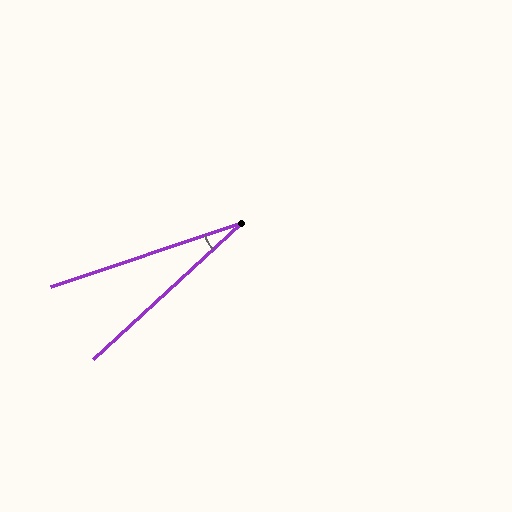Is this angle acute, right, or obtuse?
It is acute.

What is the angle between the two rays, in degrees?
Approximately 24 degrees.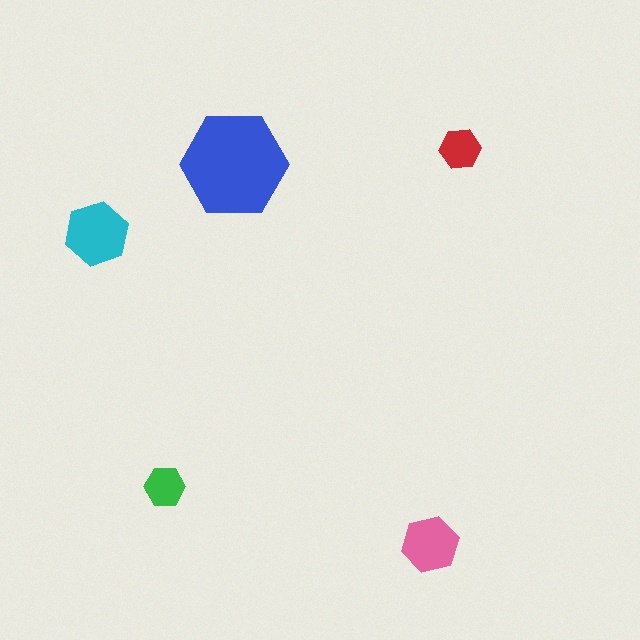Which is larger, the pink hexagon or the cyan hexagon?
The cyan one.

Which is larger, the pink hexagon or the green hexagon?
The pink one.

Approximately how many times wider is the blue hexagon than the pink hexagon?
About 2 times wider.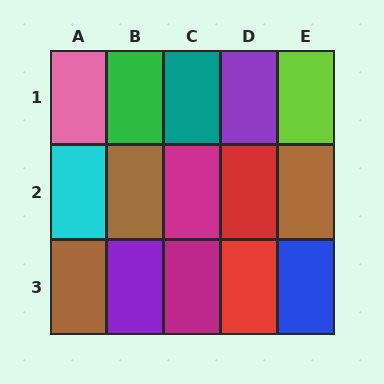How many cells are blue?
1 cell is blue.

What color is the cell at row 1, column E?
Lime.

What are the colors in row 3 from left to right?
Brown, purple, magenta, red, blue.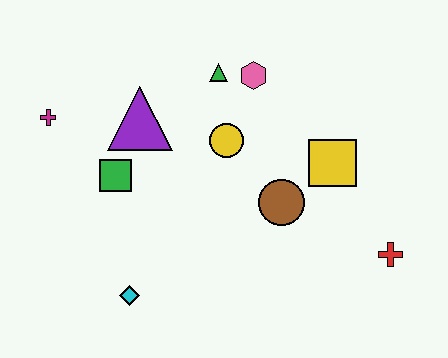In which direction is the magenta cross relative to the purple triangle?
The magenta cross is to the left of the purple triangle.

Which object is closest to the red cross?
The yellow square is closest to the red cross.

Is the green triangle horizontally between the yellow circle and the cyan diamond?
Yes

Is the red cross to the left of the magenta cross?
No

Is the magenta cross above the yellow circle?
Yes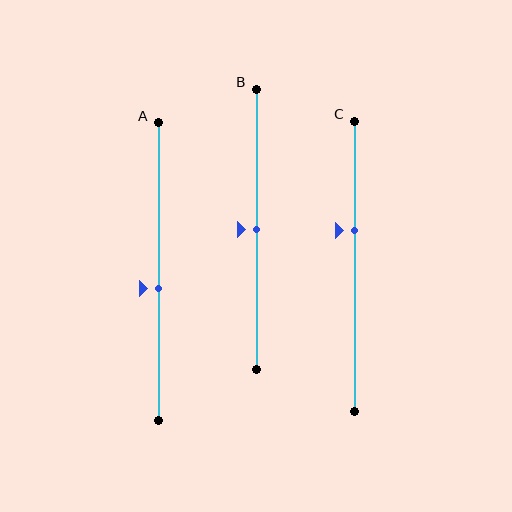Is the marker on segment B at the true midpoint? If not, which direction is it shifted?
Yes, the marker on segment B is at the true midpoint.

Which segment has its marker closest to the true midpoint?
Segment B has its marker closest to the true midpoint.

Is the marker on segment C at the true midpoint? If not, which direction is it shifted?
No, the marker on segment C is shifted upward by about 12% of the segment length.